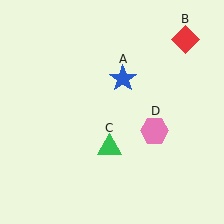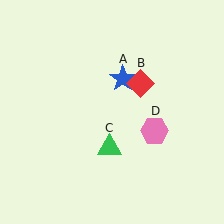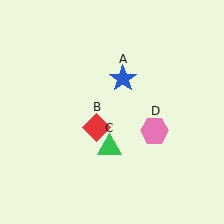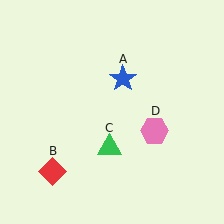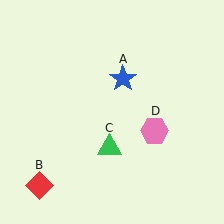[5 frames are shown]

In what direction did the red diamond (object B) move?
The red diamond (object B) moved down and to the left.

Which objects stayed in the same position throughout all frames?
Blue star (object A) and green triangle (object C) and pink hexagon (object D) remained stationary.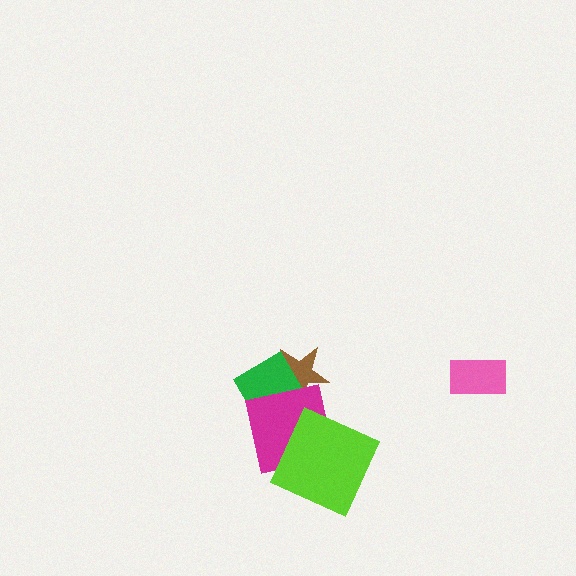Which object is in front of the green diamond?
The magenta square is in front of the green diamond.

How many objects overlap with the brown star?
2 objects overlap with the brown star.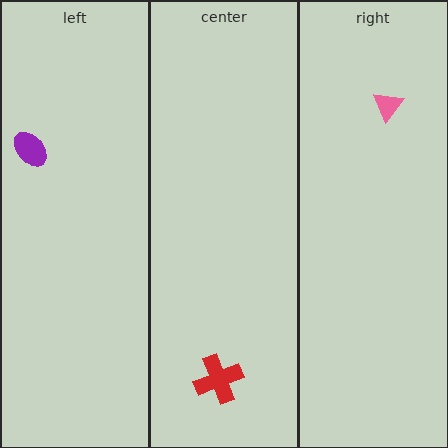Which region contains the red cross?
The center region.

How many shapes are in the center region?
1.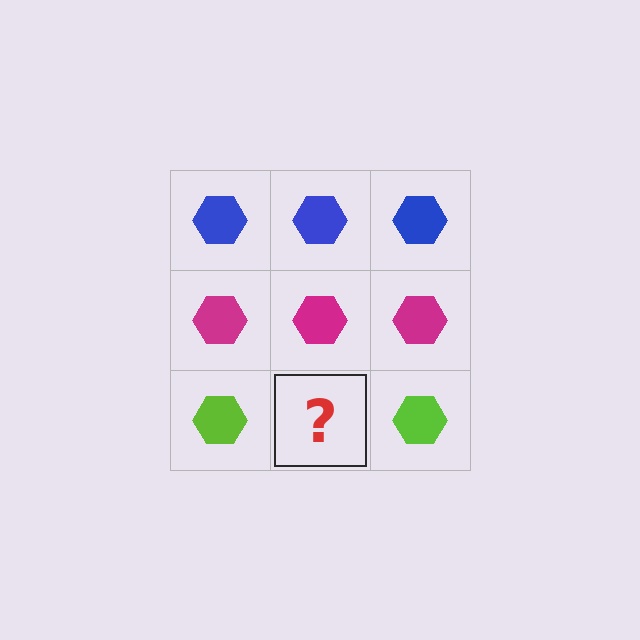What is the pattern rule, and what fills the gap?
The rule is that each row has a consistent color. The gap should be filled with a lime hexagon.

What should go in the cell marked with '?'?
The missing cell should contain a lime hexagon.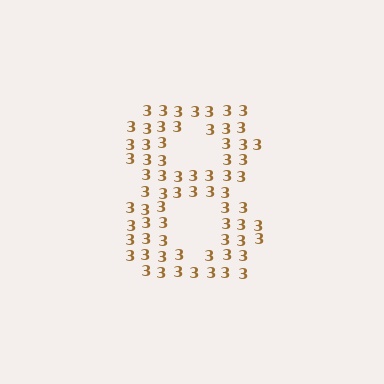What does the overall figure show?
The overall figure shows the digit 8.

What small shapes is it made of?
It is made of small digit 3's.